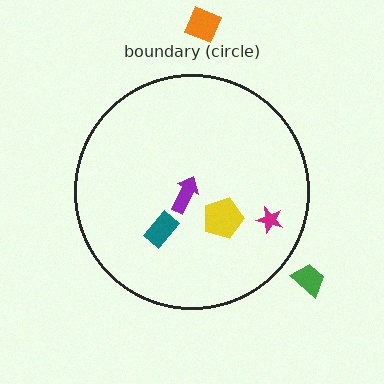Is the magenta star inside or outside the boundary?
Inside.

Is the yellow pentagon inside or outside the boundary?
Inside.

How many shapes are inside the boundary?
4 inside, 2 outside.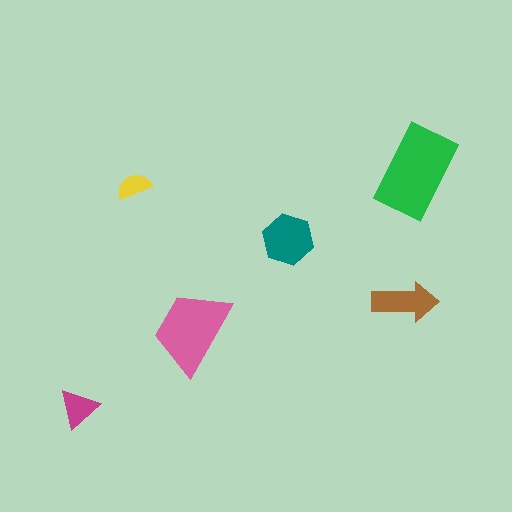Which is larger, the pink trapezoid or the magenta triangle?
The pink trapezoid.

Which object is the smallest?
The yellow semicircle.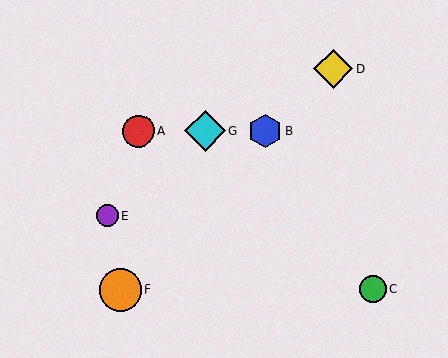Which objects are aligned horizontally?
Objects A, B, G are aligned horizontally.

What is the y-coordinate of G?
Object G is at y≈131.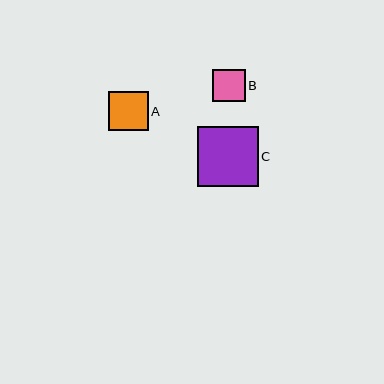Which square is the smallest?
Square B is the smallest with a size of approximately 32 pixels.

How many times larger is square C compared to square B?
Square C is approximately 1.9 times the size of square B.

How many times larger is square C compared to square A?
Square C is approximately 1.5 times the size of square A.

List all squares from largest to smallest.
From largest to smallest: C, A, B.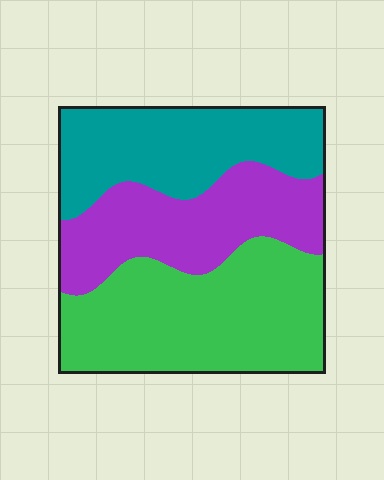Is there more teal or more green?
Green.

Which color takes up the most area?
Green, at roughly 40%.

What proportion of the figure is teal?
Teal takes up between a quarter and a half of the figure.